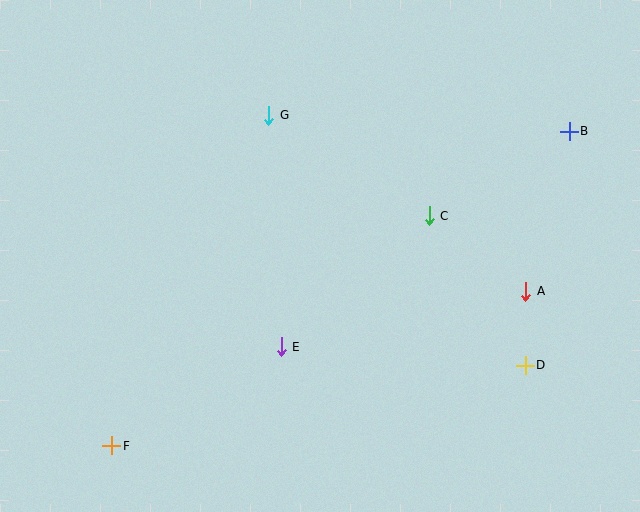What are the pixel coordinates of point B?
Point B is at (569, 131).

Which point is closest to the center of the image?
Point E at (281, 347) is closest to the center.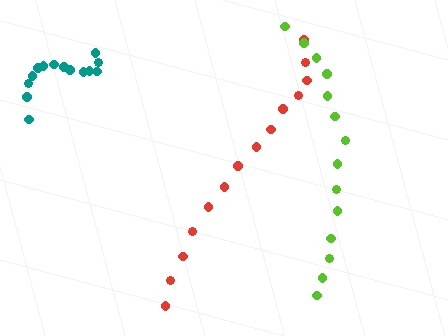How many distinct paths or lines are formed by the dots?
There are 3 distinct paths.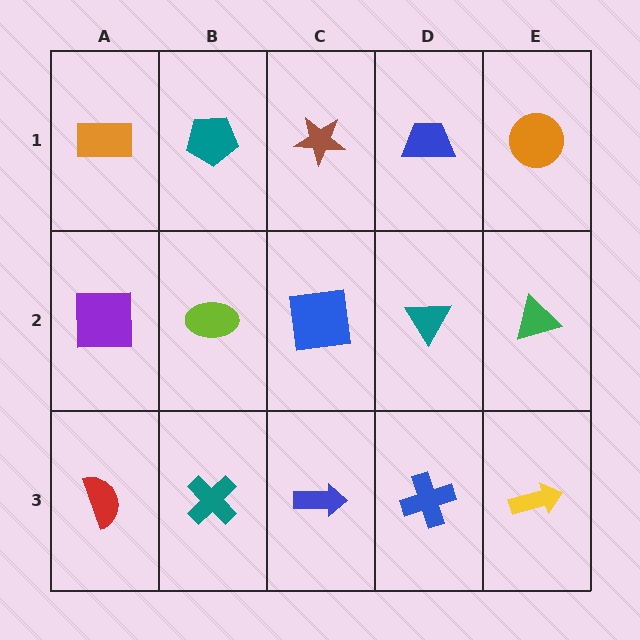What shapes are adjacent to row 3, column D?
A teal triangle (row 2, column D), a blue arrow (row 3, column C), a yellow arrow (row 3, column E).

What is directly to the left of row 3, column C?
A teal cross.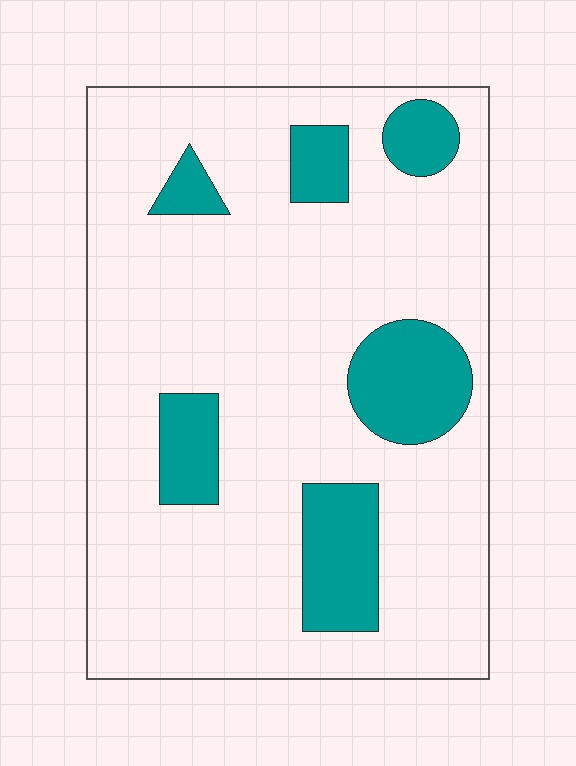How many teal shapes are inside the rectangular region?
6.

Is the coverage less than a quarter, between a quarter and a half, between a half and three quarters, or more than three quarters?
Less than a quarter.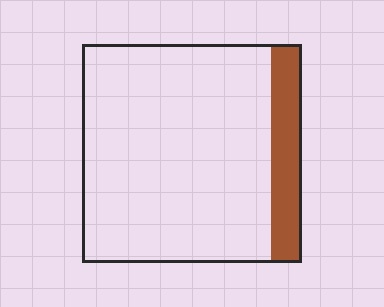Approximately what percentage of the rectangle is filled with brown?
Approximately 15%.